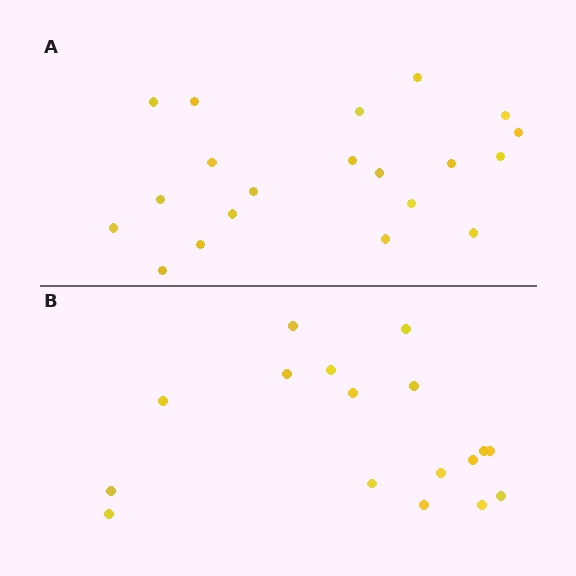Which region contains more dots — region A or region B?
Region A (the top region) has more dots.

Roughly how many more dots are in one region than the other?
Region A has just a few more — roughly 2 or 3 more dots than region B.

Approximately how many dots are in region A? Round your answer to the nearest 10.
About 20 dots.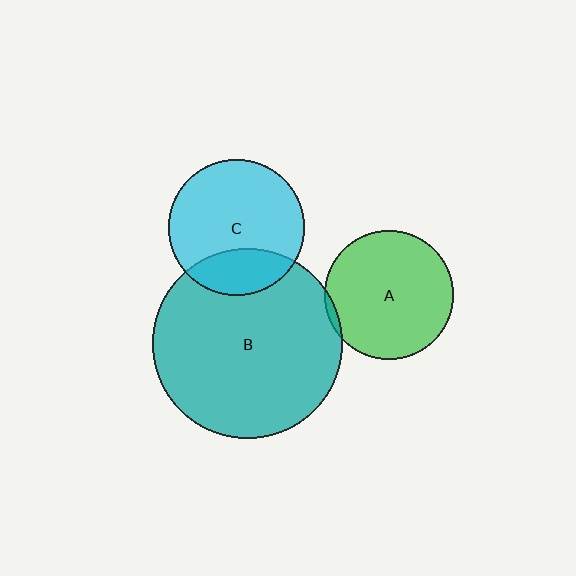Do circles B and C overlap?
Yes.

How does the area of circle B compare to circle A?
Approximately 2.2 times.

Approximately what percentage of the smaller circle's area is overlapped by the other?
Approximately 25%.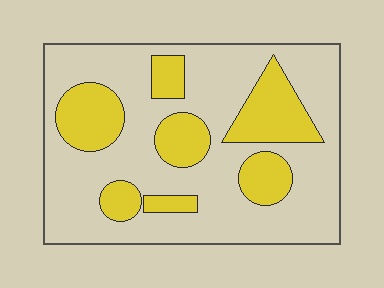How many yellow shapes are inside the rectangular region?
7.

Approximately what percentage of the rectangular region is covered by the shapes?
Approximately 30%.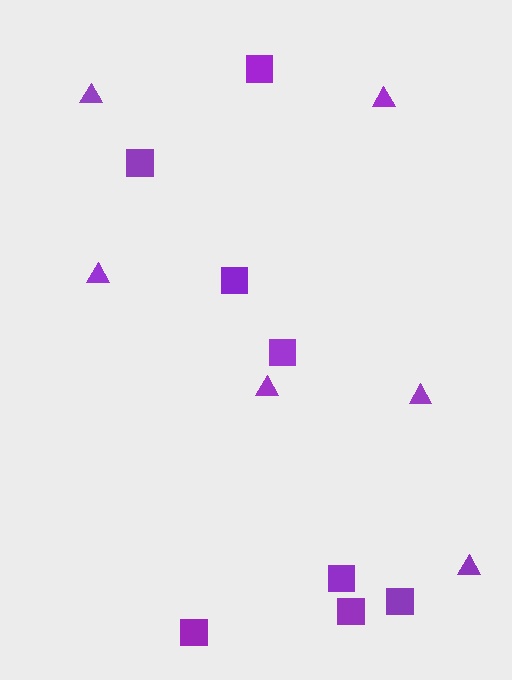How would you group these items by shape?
There are 2 groups: one group of squares (8) and one group of triangles (6).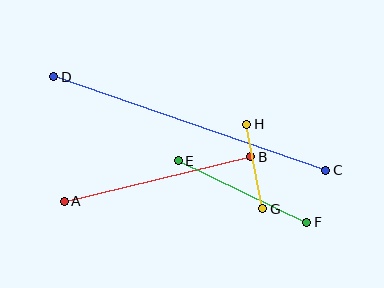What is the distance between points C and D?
The distance is approximately 287 pixels.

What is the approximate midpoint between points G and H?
The midpoint is at approximately (255, 166) pixels.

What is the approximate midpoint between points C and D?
The midpoint is at approximately (190, 123) pixels.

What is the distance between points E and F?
The distance is approximately 143 pixels.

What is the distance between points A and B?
The distance is approximately 191 pixels.